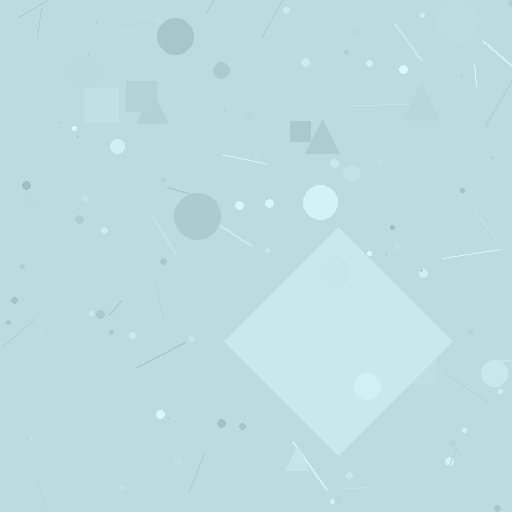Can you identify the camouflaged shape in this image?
The camouflaged shape is a diamond.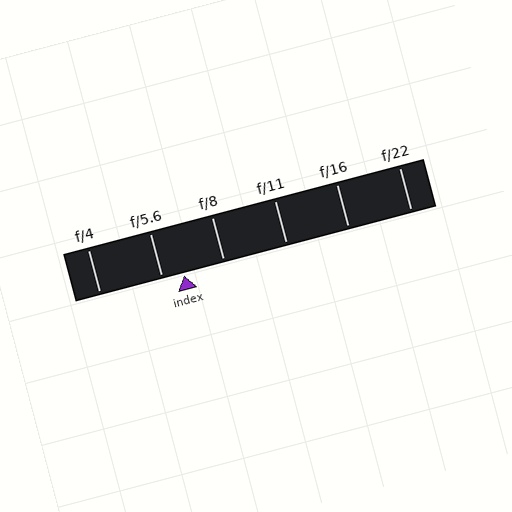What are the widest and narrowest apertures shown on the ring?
The widest aperture shown is f/4 and the narrowest is f/22.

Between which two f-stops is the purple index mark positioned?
The index mark is between f/5.6 and f/8.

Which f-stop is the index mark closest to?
The index mark is closest to f/5.6.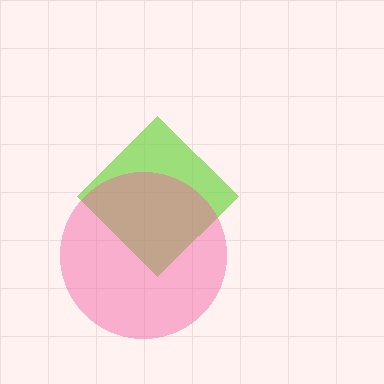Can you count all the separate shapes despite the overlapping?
Yes, there are 2 separate shapes.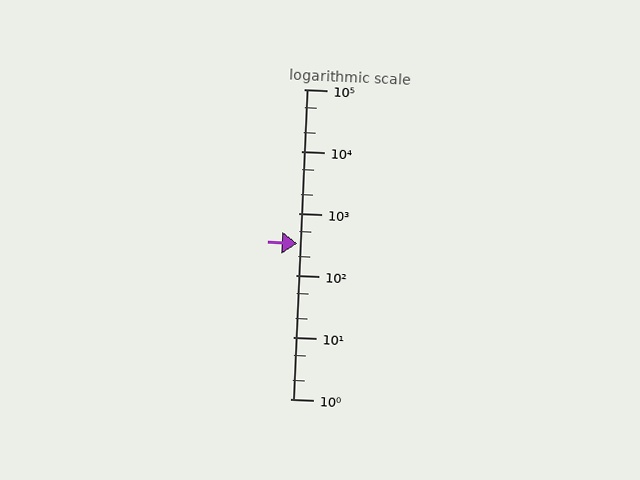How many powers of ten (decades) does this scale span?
The scale spans 5 decades, from 1 to 100000.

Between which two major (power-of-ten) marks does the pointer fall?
The pointer is between 100 and 1000.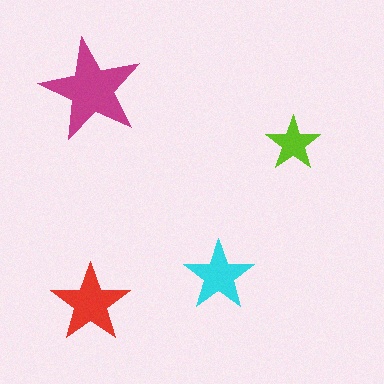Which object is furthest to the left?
The red star is leftmost.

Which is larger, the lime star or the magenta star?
The magenta one.